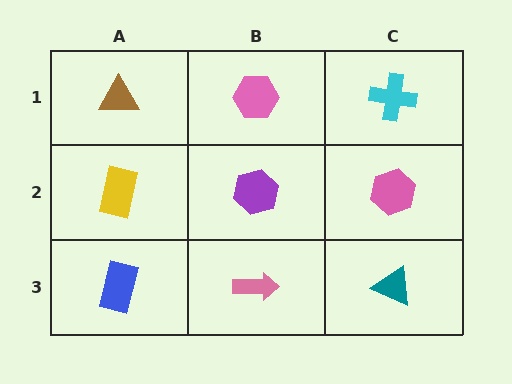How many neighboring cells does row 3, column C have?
2.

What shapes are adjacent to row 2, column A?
A brown triangle (row 1, column A), a blue rectangle (row 3, column A), a purple hexagon (row 2, column B).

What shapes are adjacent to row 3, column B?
A purple hexagon (row 2, column B), a blue rectangle (row 3, column A), a teal triangle (row 3, column C).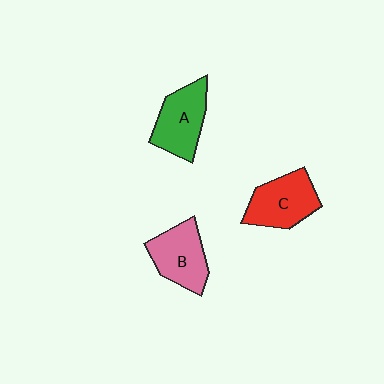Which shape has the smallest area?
Shape B (pink).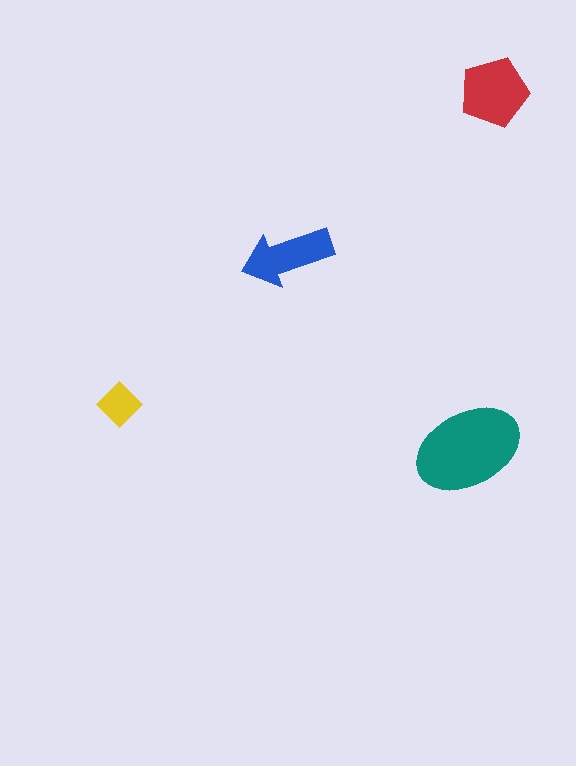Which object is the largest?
The teal ellipse.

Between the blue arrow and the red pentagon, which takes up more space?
The red pentagon.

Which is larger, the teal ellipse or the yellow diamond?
The teal ellipse.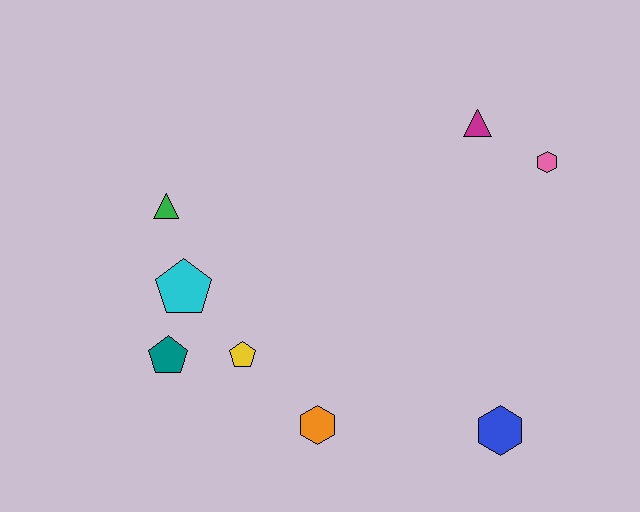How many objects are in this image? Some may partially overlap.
There are 8 objects.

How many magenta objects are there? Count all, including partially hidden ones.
There is 1 magenta object.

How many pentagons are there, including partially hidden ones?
There are 3 pentagons.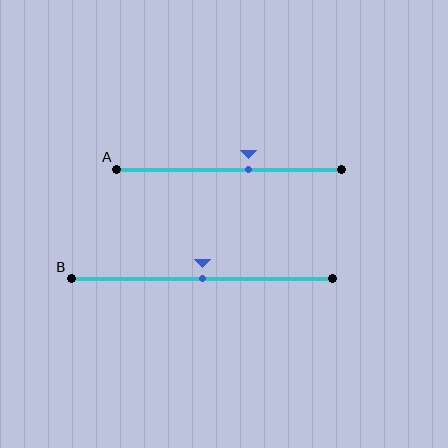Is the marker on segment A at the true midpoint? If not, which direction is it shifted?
No, the marker on segment A is shifted to the right by about 9% of the segment length.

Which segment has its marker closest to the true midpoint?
Segment B has its marker closest to the true midpoint.